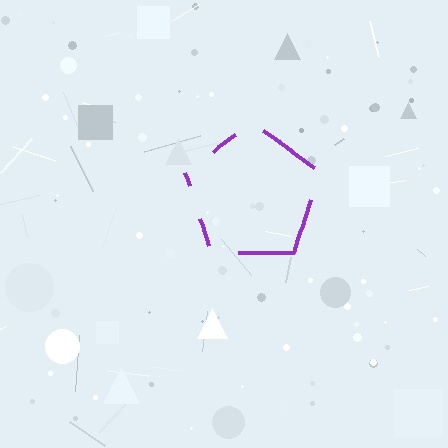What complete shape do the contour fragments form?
The contour fragments form a pentagon.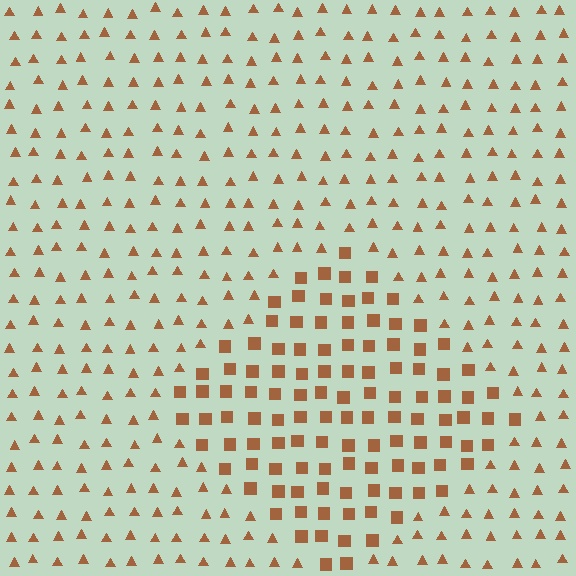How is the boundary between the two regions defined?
The boundary is defined by a change in element shape: squares inside vs. triangles outside. All elements share the same color and spacing.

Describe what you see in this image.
The image is filled with small brown elements arranged in a uniform grid. A diamond-shaped region contains squares, while the surrounding area contains triangles. The boundary is defined purely by the change in element shape.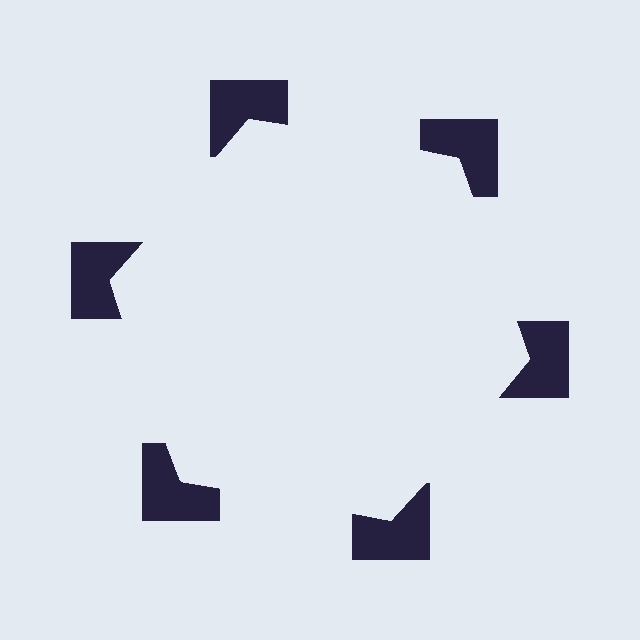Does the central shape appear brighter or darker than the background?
It typically appears slightly brighter than the background, even though no actual brightness change is drawn.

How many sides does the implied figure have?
6 sides.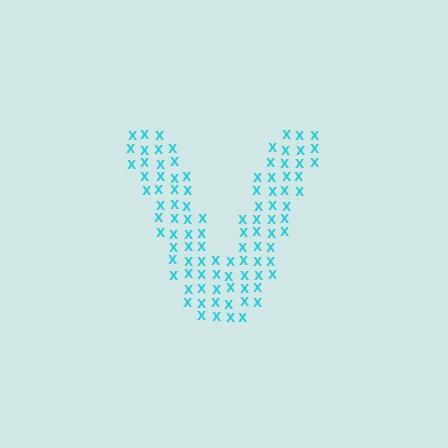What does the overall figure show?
The overall figure shows the letter V.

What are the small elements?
The small elements are letter X's.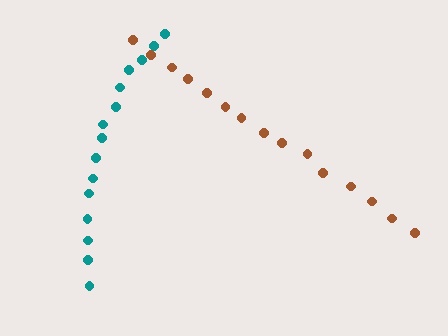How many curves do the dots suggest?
There are 2 distinct paths.